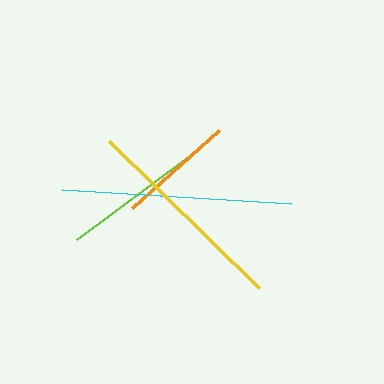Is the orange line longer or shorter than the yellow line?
The yellow line is longer than the orange line.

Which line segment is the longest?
The cyan line is the longest at approximately 229 pixels.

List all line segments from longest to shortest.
From longest to shortest: cyan, yellow, lime, orange.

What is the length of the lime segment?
The lime segment is approximately 141 pixels long.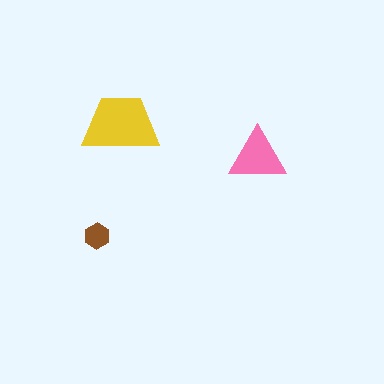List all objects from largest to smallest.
The yellow trapezoid, the pink triangle, the brown hexagon.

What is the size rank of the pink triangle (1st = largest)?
2nd.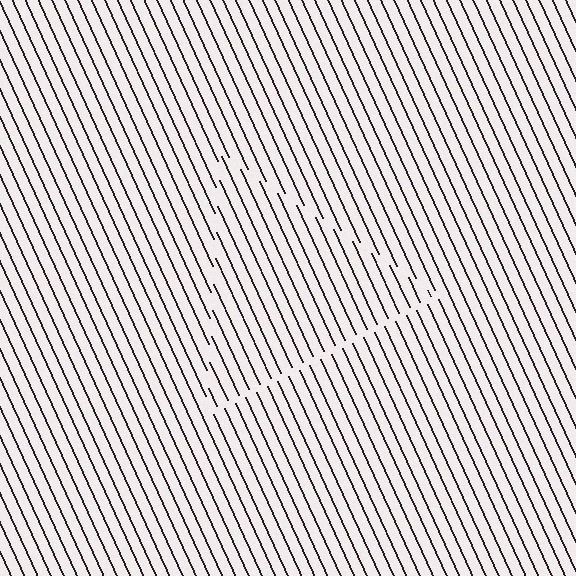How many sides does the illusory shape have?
3 sides — the line-ends trace a triangle.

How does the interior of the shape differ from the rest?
The interior of the shape contains the same grating, shifted by half a period — the contour is defined by the phase discontinuity where line-ends from the inner and outer gratings abut.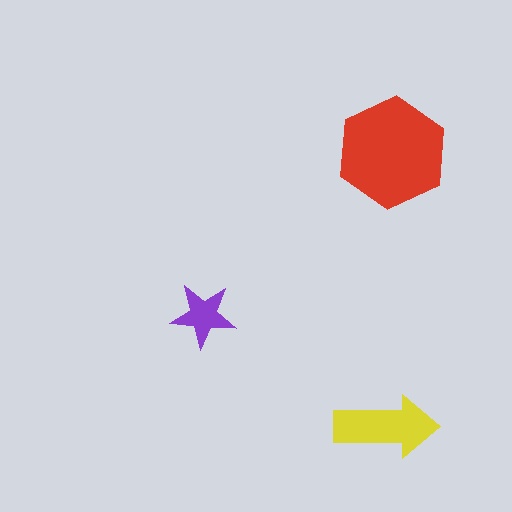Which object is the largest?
The red hexagon.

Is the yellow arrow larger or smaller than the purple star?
Larger.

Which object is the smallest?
The purple star.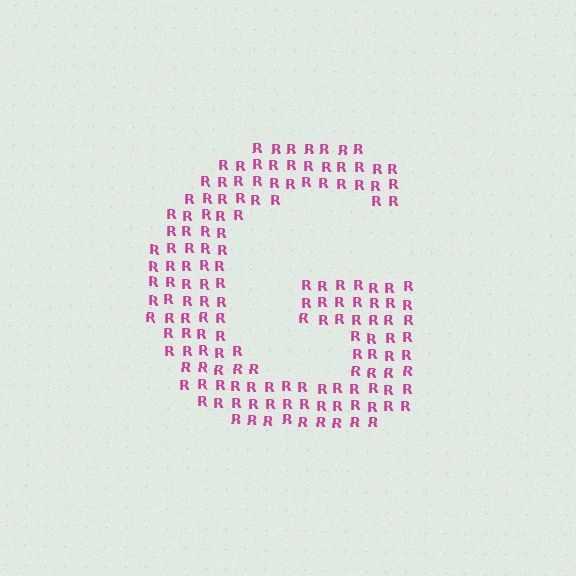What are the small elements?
The small elements are letter R's.